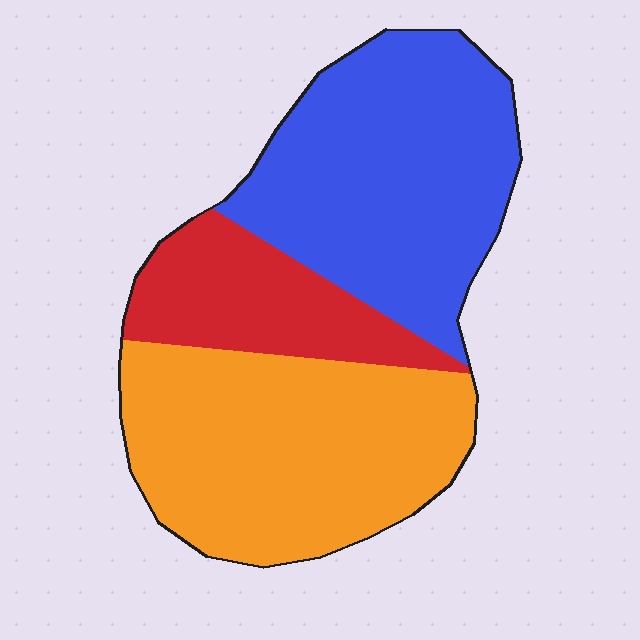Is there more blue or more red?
Blue.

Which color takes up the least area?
Red, at roughly 20%.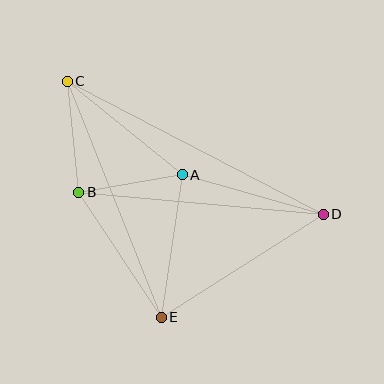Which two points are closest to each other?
Points A and B are closest to each other.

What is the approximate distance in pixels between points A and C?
The distance between A and C is approximately 148 pixels.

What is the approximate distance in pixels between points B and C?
The distance between B and C is approximately 112 pixels.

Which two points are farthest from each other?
Points C and D are farthest from each other.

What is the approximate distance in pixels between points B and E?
The distance between B and E is approximately 150 pixels.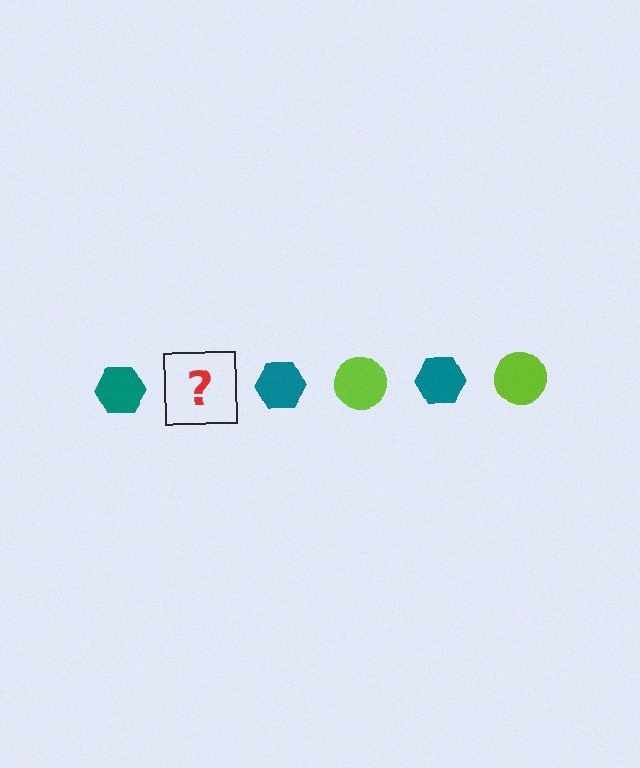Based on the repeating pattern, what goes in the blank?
The blank should be a lime circle.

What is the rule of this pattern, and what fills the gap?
The rule is that the pattern alternates between teal hexagon and lime circle. The gap should be filled with a lime circle.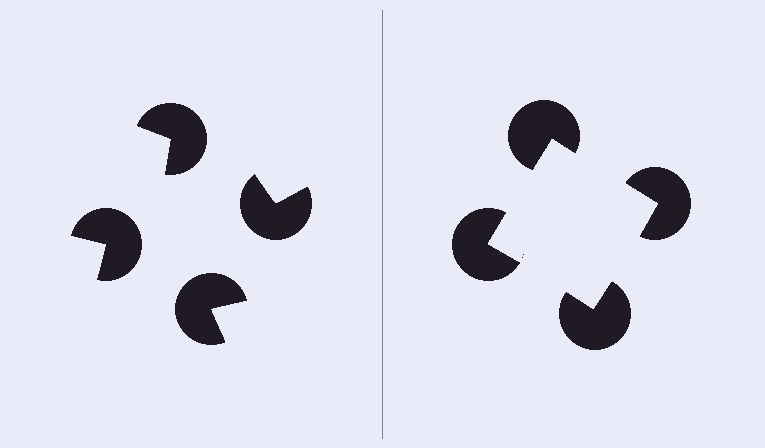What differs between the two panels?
The pac-man discs are positioned identically on both sides; only the wedge orientations differ. On the right they align to a square; on the left they are misaligned.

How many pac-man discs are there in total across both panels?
8 — 4 on each side.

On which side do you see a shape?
An illusory square appears on the right side. On the left side the wedge cuts are rotated, so no coherent shape forms.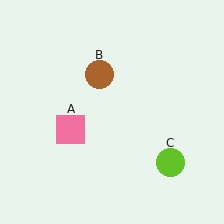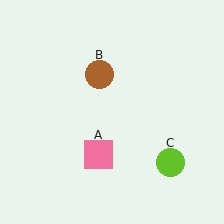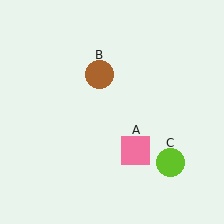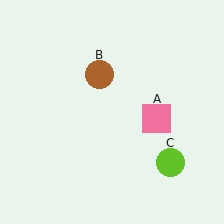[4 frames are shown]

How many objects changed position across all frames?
1 object changed position: pink square (object A).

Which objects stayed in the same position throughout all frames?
Brown circle (object B) and lime circle (object C) remained stationary.